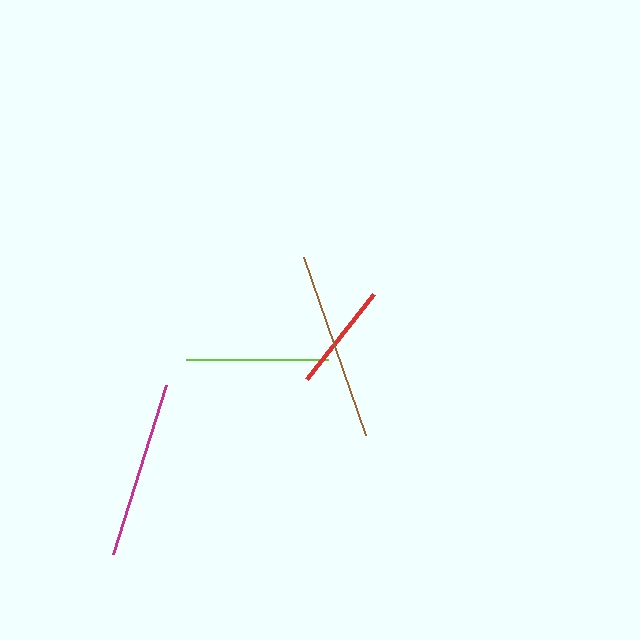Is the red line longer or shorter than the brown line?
The brown line is longer than the red line.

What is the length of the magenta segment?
The magenta segment is approximately 177 pixels long.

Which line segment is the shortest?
The red line is the shortest at approximately 108 pixels.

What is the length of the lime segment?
The lime segment is approximately 142 pixels long.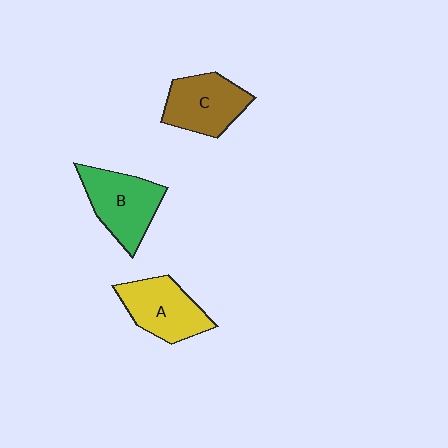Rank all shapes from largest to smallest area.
From largest to smallest: B (green), A (yellow), C (brown).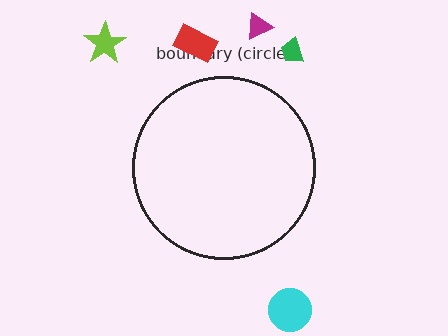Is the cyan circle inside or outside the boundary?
Outside.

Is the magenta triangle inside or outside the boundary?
Outside.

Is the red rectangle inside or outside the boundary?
Outside.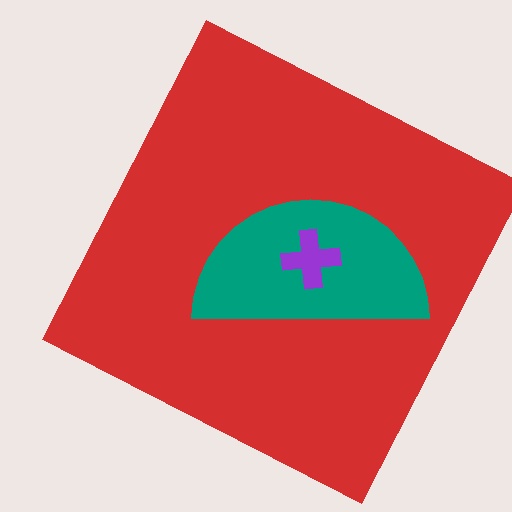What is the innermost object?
The purple cross.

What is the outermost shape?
The red square.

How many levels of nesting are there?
3.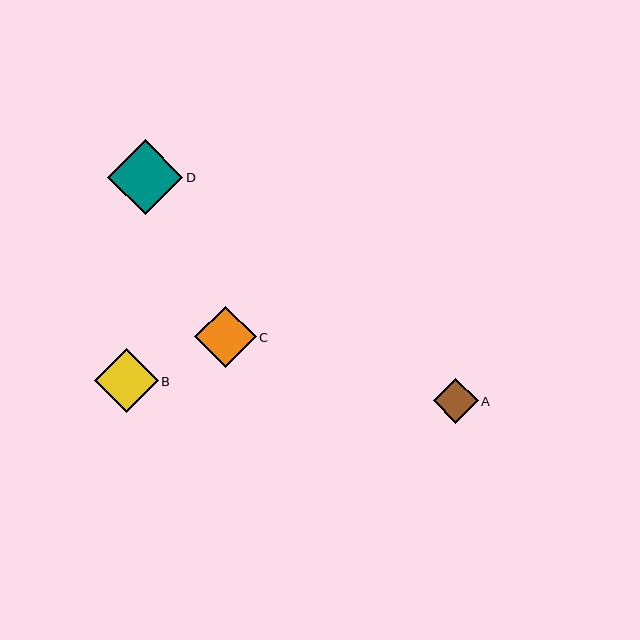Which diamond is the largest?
Diamond D is the largest with a size of approximately 75 pixels.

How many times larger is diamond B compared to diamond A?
Diamond B is approximately 1.4 times the size of diamond A.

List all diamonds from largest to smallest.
From largest to smallest: D, B, C, A.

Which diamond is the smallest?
Diamond A is the smallest with a size of approximately 45 pixels.